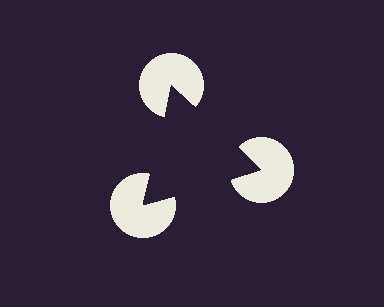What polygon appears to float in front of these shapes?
An illusory triangle — its edges are inferred from the aligned wedge cuts in the pac-man discs, not physically drawn.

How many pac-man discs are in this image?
There are 3 — one at each vertex of the illusory triangle.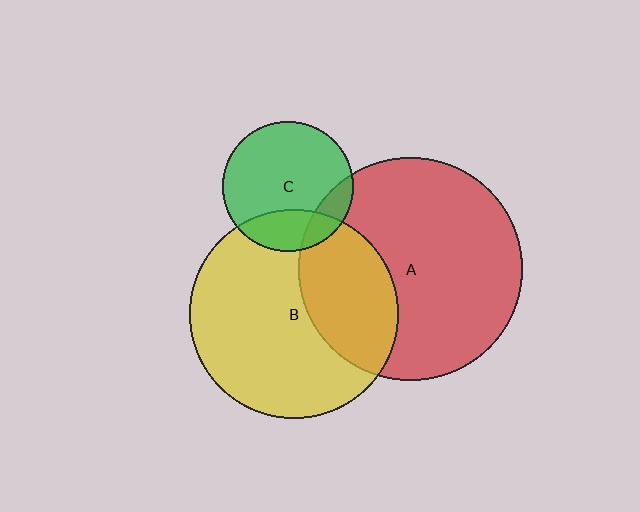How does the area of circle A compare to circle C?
Approximately 2.9 times.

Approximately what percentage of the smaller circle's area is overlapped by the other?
Approximately 35%.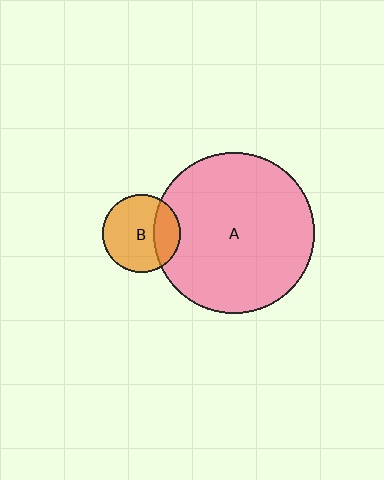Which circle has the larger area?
Circle A (pink).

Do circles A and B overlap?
Yes.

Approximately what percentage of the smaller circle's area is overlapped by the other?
Approximately 25%.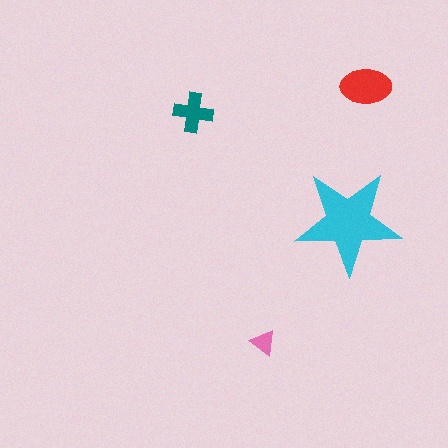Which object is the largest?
The cyan star.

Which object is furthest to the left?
The teal cross is leftmost.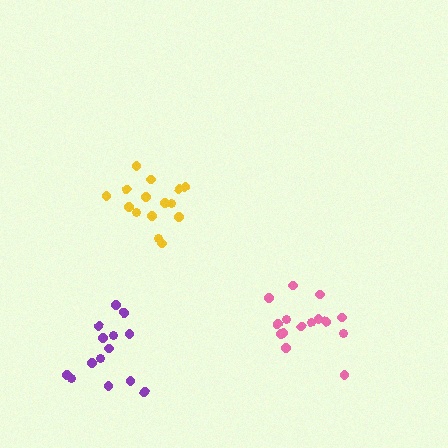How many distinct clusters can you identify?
There are 3 distinct clusters.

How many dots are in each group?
Group 1: 15 dots, Group 2: 15 dots, Group 3: 14 dots (44 total).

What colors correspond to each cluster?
The clusters are colored: pink, yellow, purple.